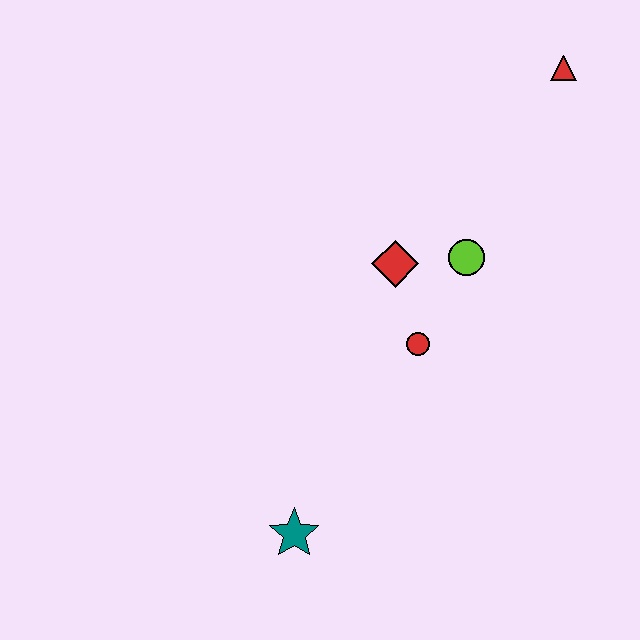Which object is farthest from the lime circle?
The teal star is farthest from the lime circle.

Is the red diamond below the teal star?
No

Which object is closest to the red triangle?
The lime circle is closest to the red triangle.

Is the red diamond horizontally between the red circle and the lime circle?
No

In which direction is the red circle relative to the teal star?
The red circle is above the teal star.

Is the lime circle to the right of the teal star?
Yes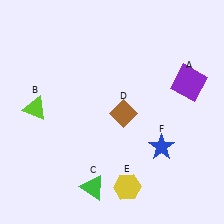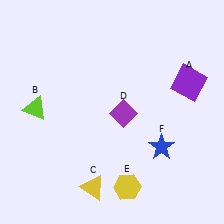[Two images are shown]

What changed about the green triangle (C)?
In Image 1, C is green. In Image 2, it changed to yellow.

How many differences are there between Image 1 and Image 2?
There are 2 differences between the two images.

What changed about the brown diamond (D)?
In Image 1, D is brown. In Image 2, it changed to purple.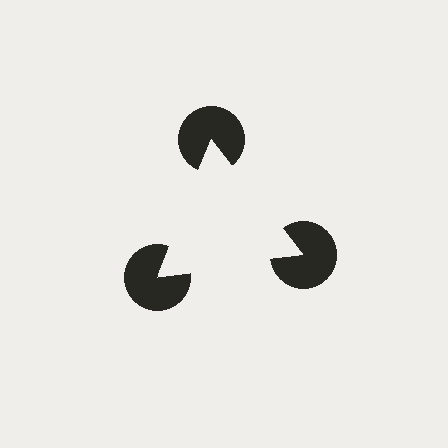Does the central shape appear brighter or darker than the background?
It typically appears slightly brighter than the background, even though no actual brightness change is drawn.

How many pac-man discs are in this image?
There are 3 — one at each vertex of the illusory triangle.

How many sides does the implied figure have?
3 sides.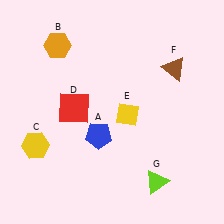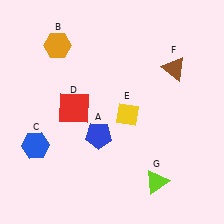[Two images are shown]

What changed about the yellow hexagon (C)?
In Image 1, C is yellow. In Image 2, it changed to blue.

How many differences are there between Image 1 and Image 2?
There is 1 difference between the two images.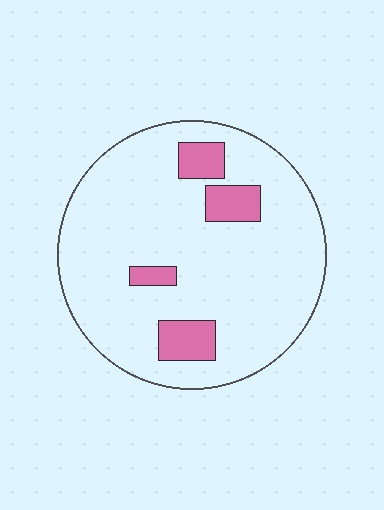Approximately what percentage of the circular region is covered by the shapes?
Approximately 10%.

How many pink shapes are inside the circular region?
4.